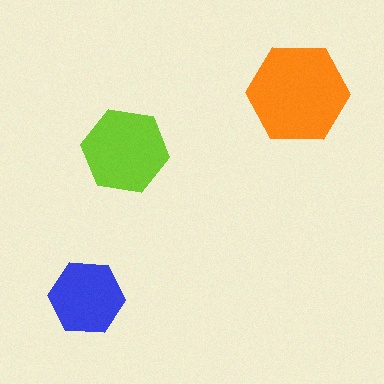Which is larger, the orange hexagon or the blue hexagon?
The orange one.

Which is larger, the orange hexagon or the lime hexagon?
The orange one.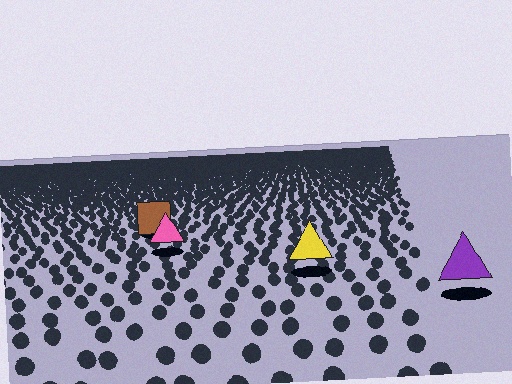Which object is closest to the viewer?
The purple triangle is closest. The texture marks near it are larger and more spread out.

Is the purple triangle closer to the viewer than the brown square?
Yes. The purple triangle is closer — you can tell from the texture gradient: the ground texture is coarser near it.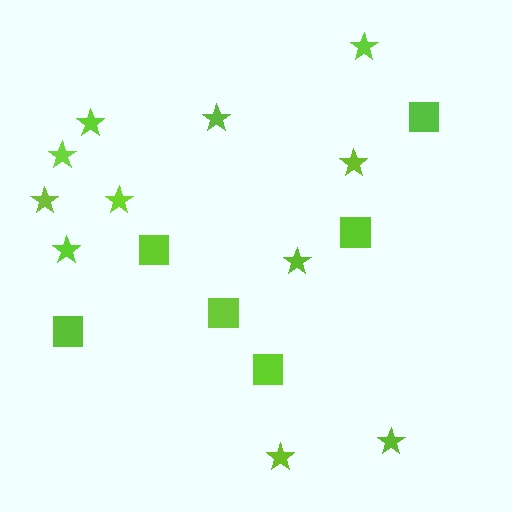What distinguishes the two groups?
There are 2 groups: one group of stars (11) and one group of squares (6).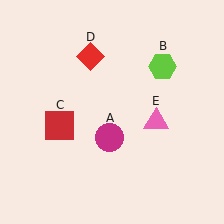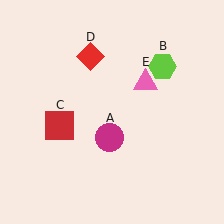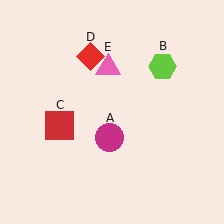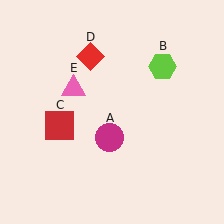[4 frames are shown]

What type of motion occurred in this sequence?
The pink triangle (object E) rotated counterclockwise around the center of the scene.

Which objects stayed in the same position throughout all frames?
Magenta circle (object A) and lime hexagon (object B) and red square (object C) and red diamond (object D) remained stationary.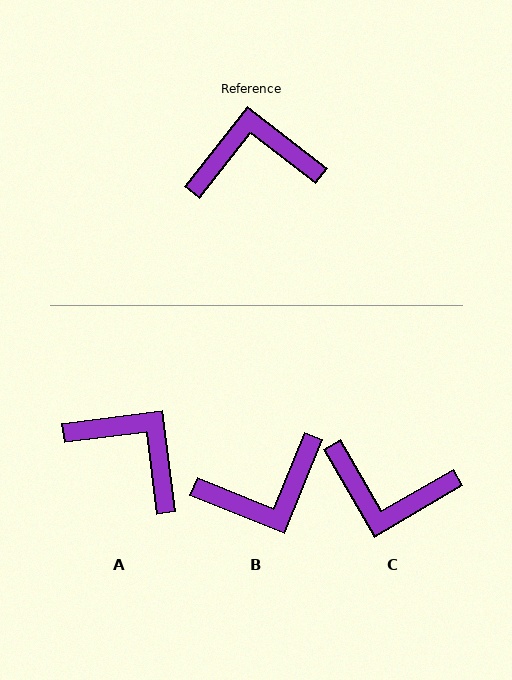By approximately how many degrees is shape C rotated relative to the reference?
Approximately 158 degrees counter-clockwise.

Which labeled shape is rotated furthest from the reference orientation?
B, about 164 degrees away.